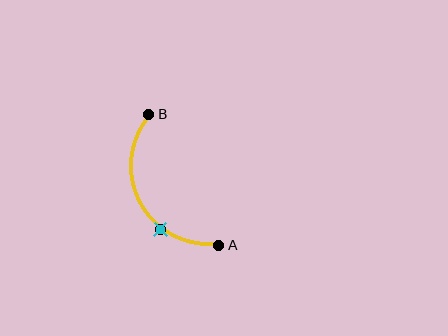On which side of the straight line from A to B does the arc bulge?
The arc bulges to the left of the straight line connecting A and B.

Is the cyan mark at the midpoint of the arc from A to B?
No. The cyan mark lies on the arc but is closer to endpoint A. The arc midpoint would be at the point on the curve equidistant along the arc from both A and B.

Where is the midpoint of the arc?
The arc midpoint is the point on the curve farthest from the straight line joining A and B. It sits to the left of that line.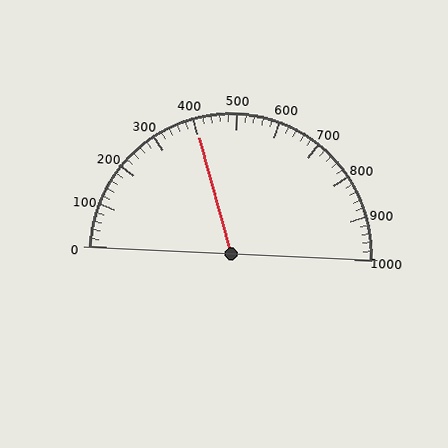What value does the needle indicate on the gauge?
The needle indicates approximately 400.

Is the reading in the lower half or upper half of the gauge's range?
The reading is in the lower half of the range (0 to 1000).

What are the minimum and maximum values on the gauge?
The gauge ranges from 0 to 1000.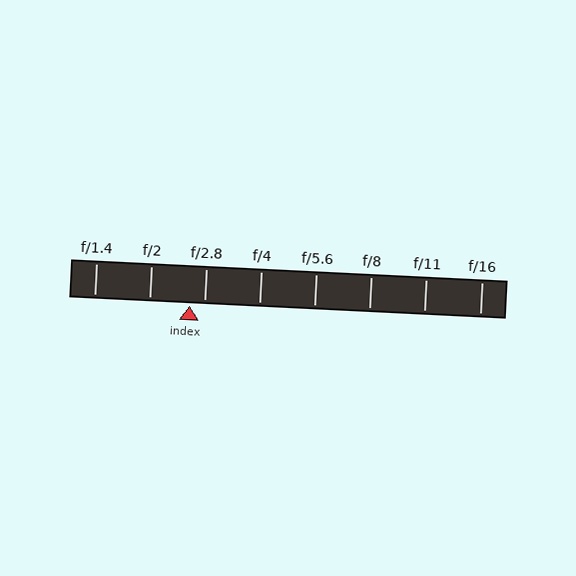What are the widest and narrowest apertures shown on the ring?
The widest aperture shown is f/1.4 and the narrowest is f/16.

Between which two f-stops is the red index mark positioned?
The index mark is between f/2 and f/2.8.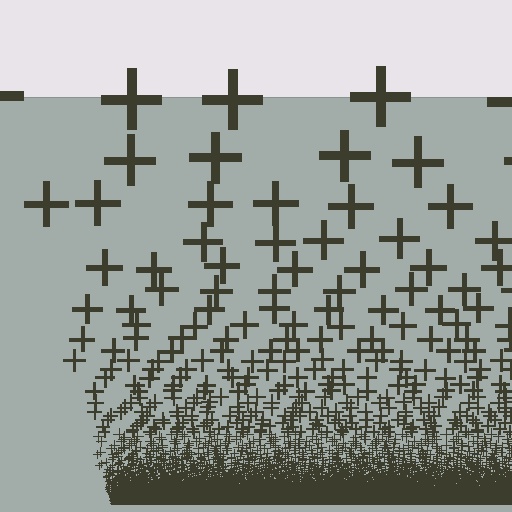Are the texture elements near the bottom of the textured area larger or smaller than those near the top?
Smaller. The gradient is inverted — elements near the bottom are smaller and denser.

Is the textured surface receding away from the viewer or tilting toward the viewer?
The surface appears to tilt toward the viewer. Texture elements get larger and sparser toward the top.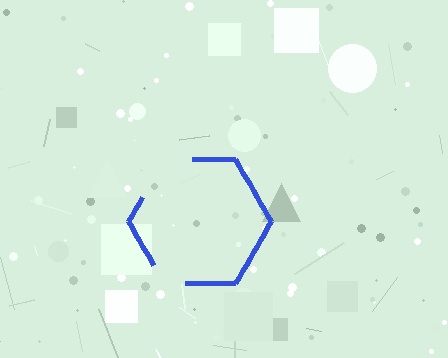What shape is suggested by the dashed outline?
The dashed outline suggests a hexagon.